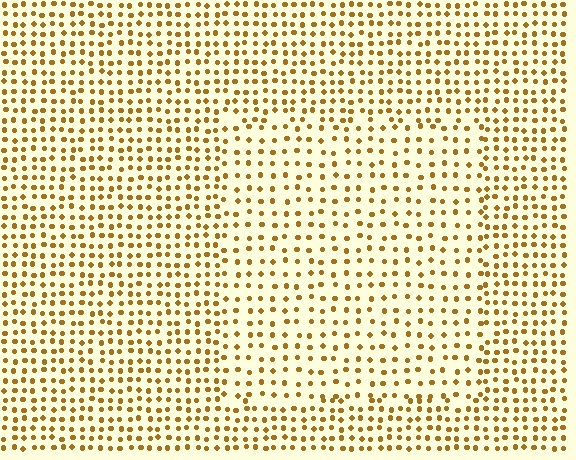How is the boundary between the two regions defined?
The boundary is defined by a change in element density (approximately 1.6x ratio). All elements are the same color, size, and shape.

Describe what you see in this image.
The image contains small brown elements arranged at two different densities. A rectangle-shaped region is visible where the elements are less densely packed than the surrounding area.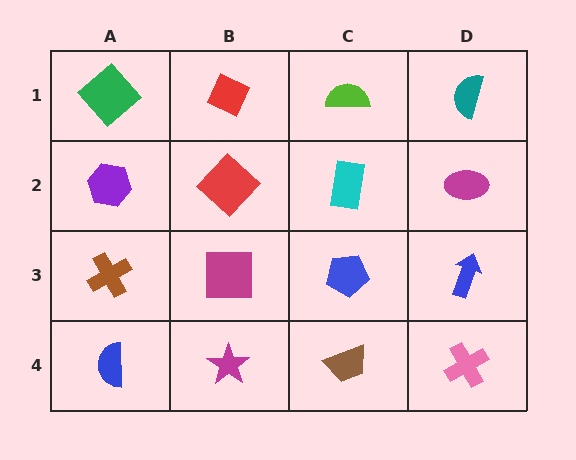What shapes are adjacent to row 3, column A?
A purple hexagon (row 2, column A), a blue semicircle (row 4, column A), a magenta square (row 3, column B).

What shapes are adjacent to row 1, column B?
A red diamond (row 2, column B), a green diamond (row 1, column A), a lime semicircle (row 1, column C).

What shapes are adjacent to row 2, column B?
A red diamond (row 1, column B), a magenta square (row 3, column B), a purple hexagon (row 2, column A), a cyan rectangle (row 2, column C).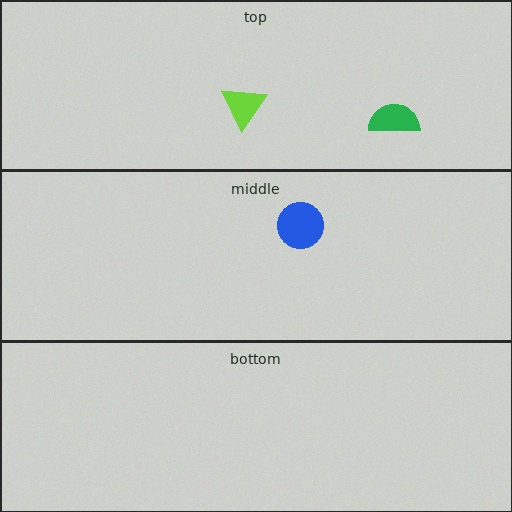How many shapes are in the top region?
2.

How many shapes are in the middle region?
1.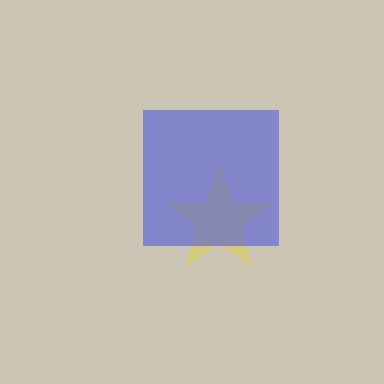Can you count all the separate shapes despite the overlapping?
Yes, there are 2 separate shapes.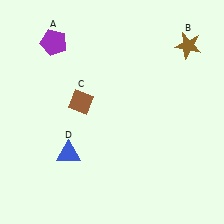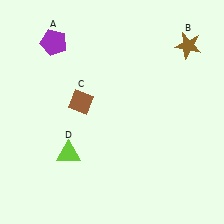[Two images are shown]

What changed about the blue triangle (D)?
In Image 1, D is blue. In Image 2, it changed to lime.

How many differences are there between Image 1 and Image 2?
There is 1 difference between the two images.